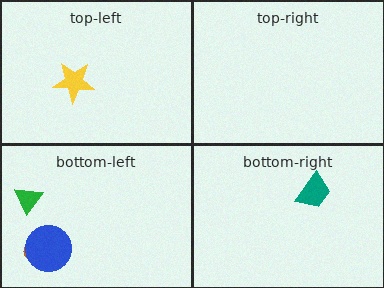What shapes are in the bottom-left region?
The brown ellipse, the blue circle, the green triangle.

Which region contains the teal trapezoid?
The bottom-right region.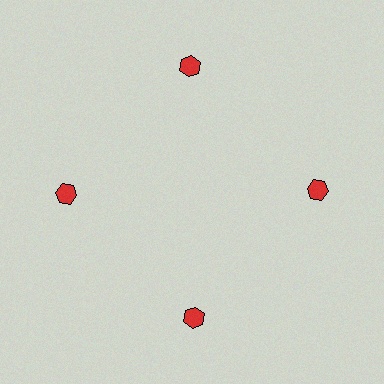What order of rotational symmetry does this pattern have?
This pattern has 4-fold rotational symmetry.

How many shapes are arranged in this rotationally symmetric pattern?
There are 4 shapes, arranged in 4 groups of 1.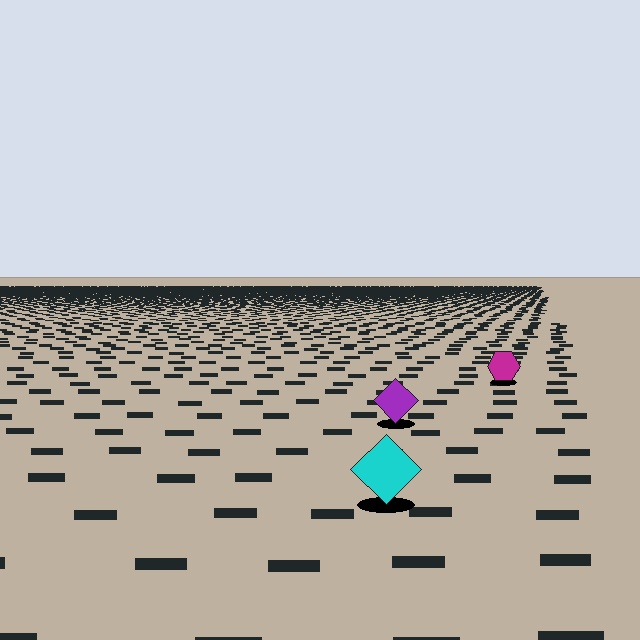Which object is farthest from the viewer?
The magenta hexagon is farthest from the viewer. It appears smaller and the ground texture around it is denser.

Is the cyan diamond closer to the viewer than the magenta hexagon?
Yes. The cyan diamond is closer — you can tell from the texture gradient: the ground texture is coarser near it.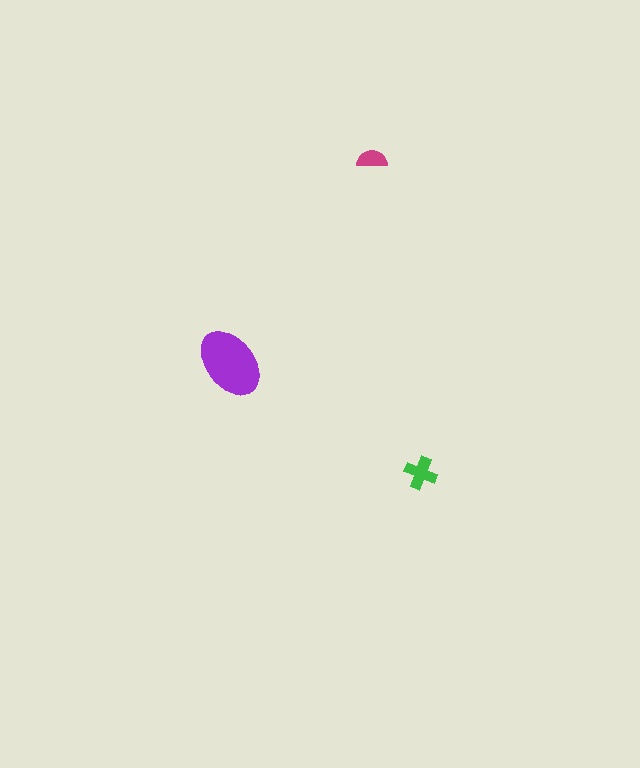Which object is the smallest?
The magenta semicircle.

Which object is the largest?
The purple ellipse.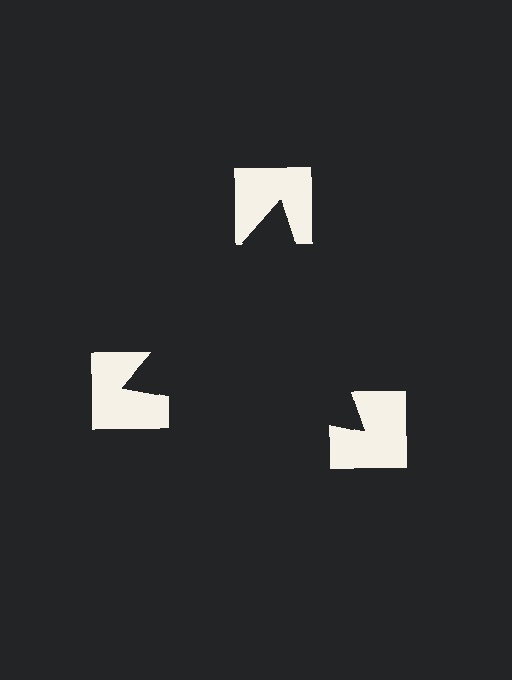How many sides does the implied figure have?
3 sides.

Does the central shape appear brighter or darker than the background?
It typically appears slightly darker than the background, even though no actual brightness change is drawn.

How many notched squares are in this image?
There are 3 — one at each vertex of the illusory triangle.